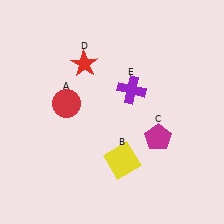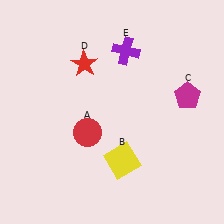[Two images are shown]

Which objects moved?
The objects that moved are: the red circle (A), the magenta pentagon (C), the purple cross (E).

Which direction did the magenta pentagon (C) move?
The magenta pentagon (C) moved up.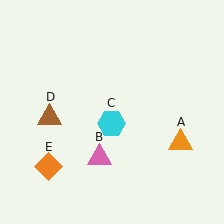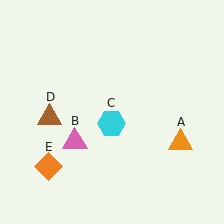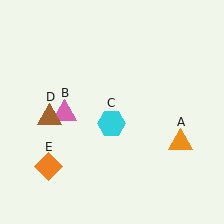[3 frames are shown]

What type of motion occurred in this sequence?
The pink triangle (object B) rotated clockwise around the center of the scene.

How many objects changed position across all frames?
1 object changed position: pink triangle (object B).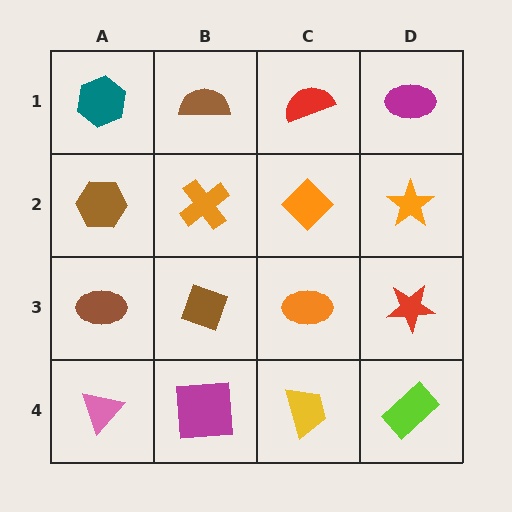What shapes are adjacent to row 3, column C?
An orange diamond (row 2, column C), a yellow trapezoid (row 4, column C), a brown diamond (row 3, column B), a red star (row 3, column D).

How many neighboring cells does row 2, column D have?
3.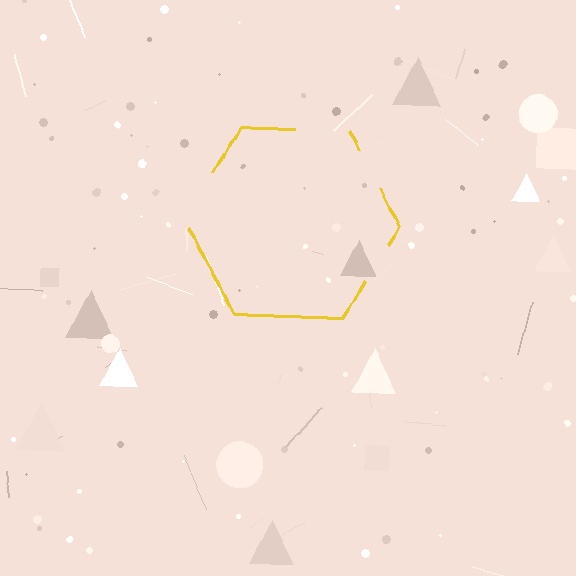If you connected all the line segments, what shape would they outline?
They would outline a hexagon.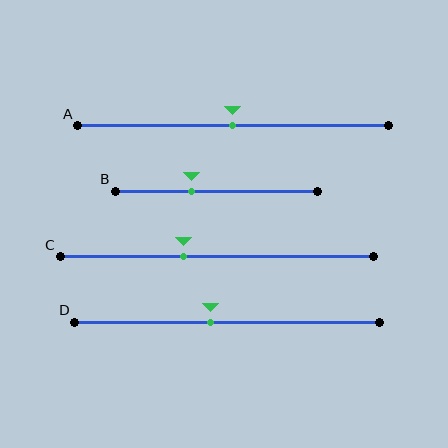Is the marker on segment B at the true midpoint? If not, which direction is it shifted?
No, the marker on segment B is shifted to the left by about 12% of the segment length.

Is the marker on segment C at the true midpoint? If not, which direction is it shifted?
No, the marker on segment C is shifted to the left by about 11% of the segment length.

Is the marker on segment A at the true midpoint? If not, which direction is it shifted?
Yes, the marker on segment A is at the true midpoint.